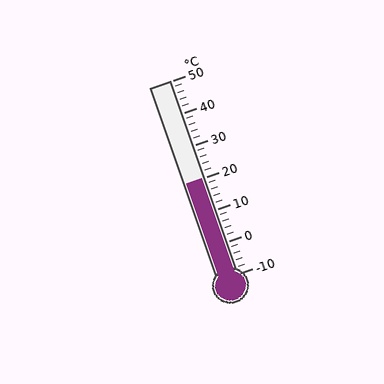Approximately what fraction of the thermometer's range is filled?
The thermometer is filled to approximately 50% of its range.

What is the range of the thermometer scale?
The thermometer scale ranges from -10°C to 50°C.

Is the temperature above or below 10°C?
The temperature is above 10°C.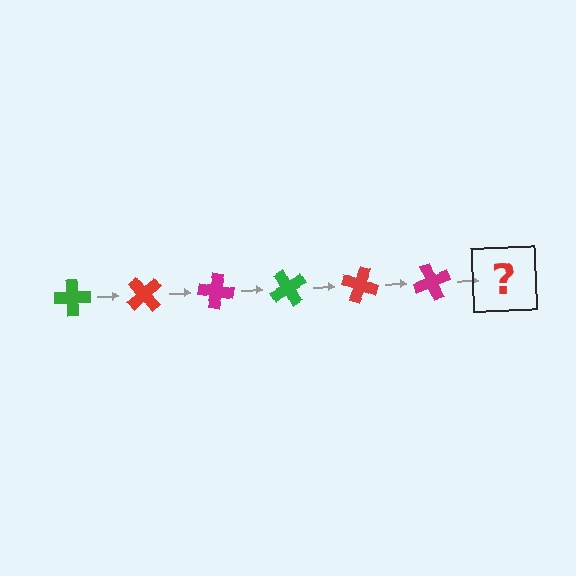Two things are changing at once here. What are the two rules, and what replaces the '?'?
The two rules are that it rotates 50 degrees each step and the color cycles through green, red, and magenta. The '?' should be a green cross, rotated 300 degrees from the start.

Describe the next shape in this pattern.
It should be a green cross, rotated 300 degrees from the start.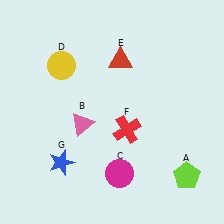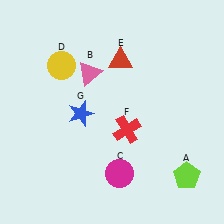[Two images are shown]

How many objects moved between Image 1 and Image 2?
2 objects moved between the two images.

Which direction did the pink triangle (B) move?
The pink triangle (B) moved up.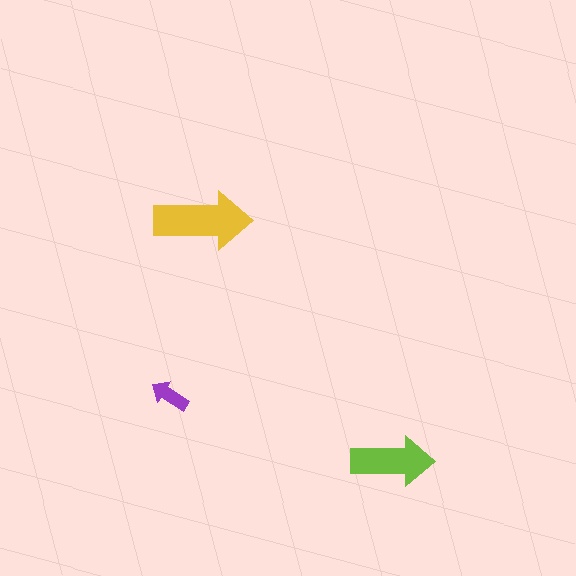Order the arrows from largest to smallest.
the yellow one, the lime one, the purple one.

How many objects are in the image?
There are 3 objects in the image.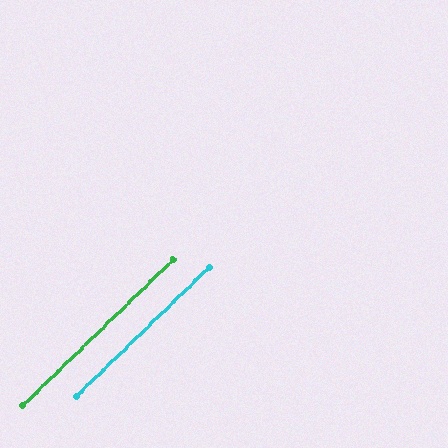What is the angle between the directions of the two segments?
Approximately 0 degrees.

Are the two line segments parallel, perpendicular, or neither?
Parallel — their directions differ by only 0.2°.